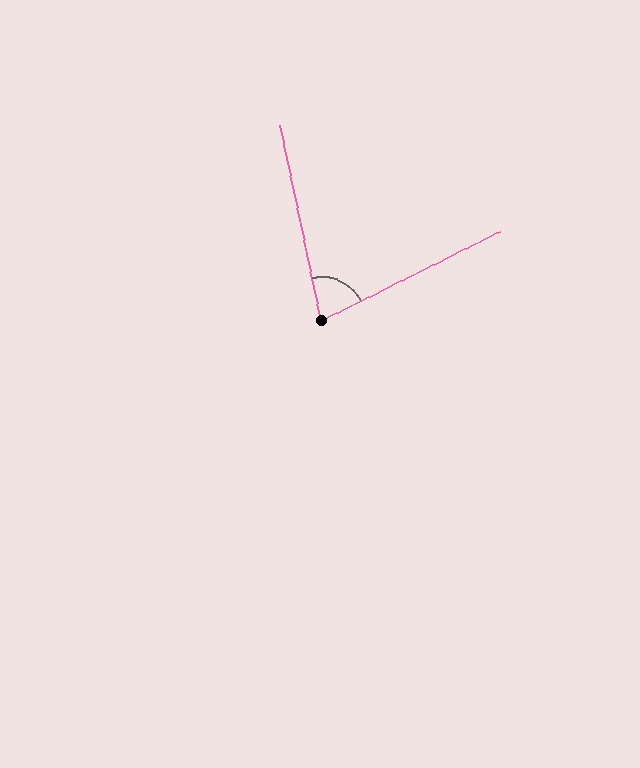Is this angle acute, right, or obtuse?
It is acute.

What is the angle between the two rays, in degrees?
Approximately 75 degrees.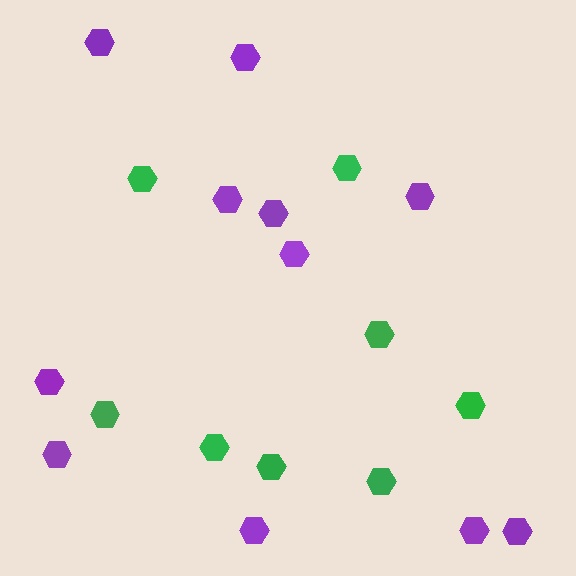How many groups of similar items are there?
There are 2 groups: one group of green hexagons (8) and one group of purple hexagons (11).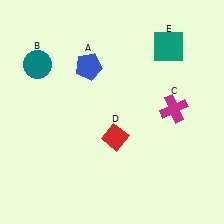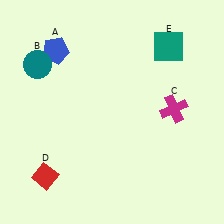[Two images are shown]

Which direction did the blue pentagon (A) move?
The blue pentagon (A) moved left.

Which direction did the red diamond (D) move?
The red diamond (D) moved left.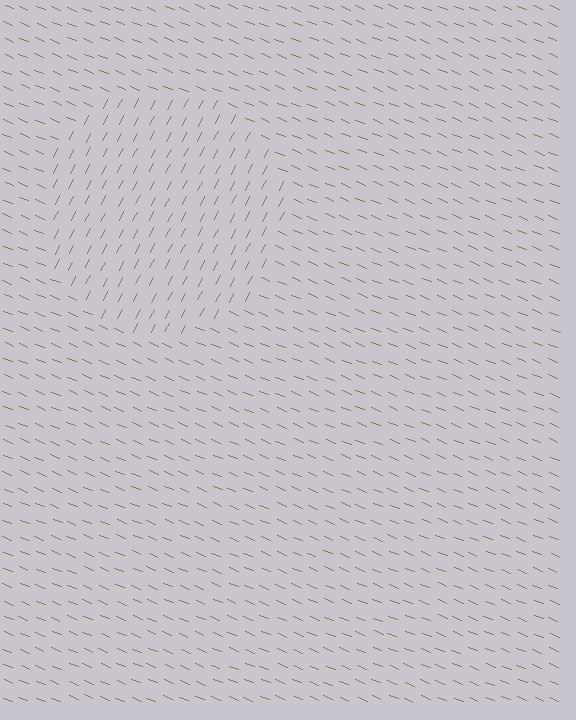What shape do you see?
I see a circle.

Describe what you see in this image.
The image is filled with small brown line segments. A circle region in the image has lines oriented differently from the surrounding lines, creating a visible texture boundary.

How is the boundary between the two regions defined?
The boundary is defined purely by a change in line orientation (approximately 85 degrees difference). All lines are the same color and thickness.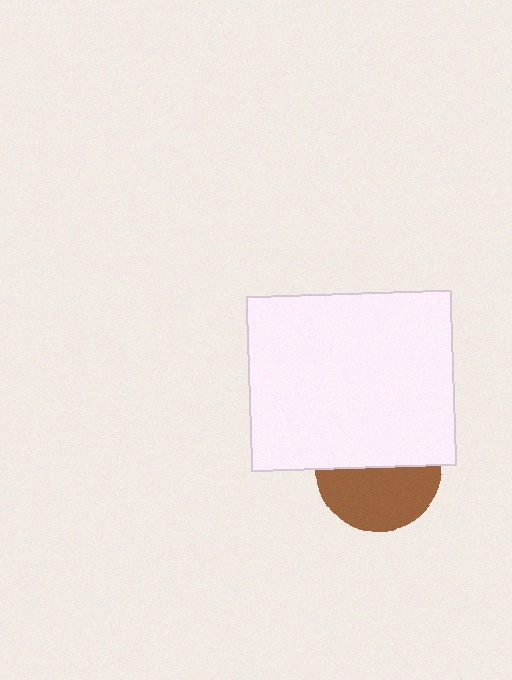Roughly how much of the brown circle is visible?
About half of it is visible (roughly 52%).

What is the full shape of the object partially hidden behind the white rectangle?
The partially hidden object is a brown circle.